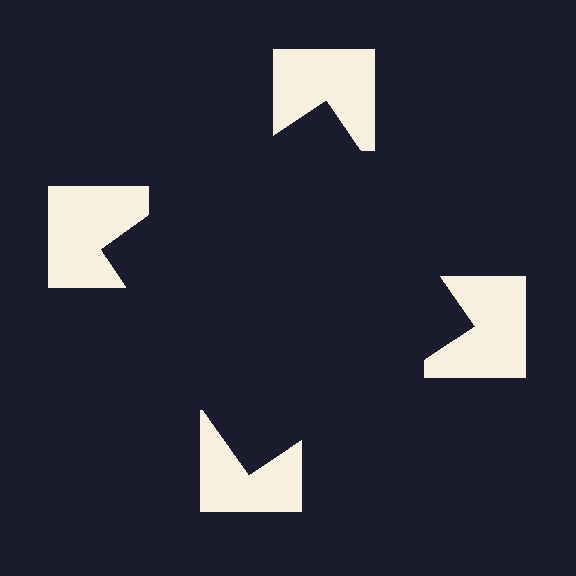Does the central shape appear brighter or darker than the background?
It typically appears slightly darker than the background, even though no actual brightness change is drawn.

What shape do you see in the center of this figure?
An illusory square — its edges are inferred from the aligned wedge cuts in the notched squares, not physically drawn.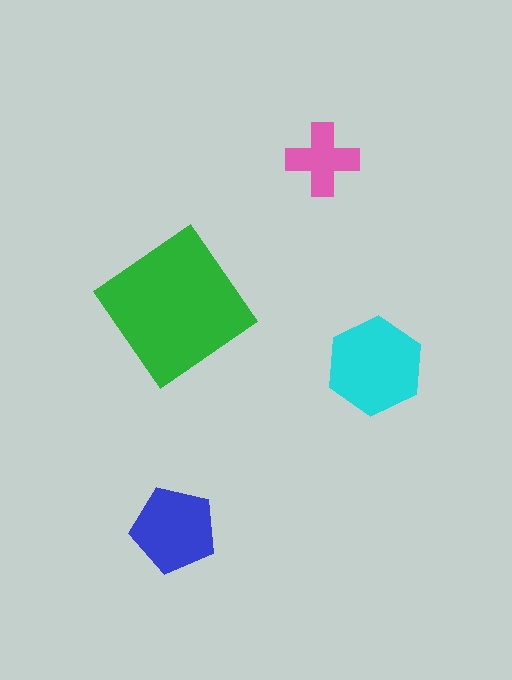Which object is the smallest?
The pink cross.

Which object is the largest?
The green diamond.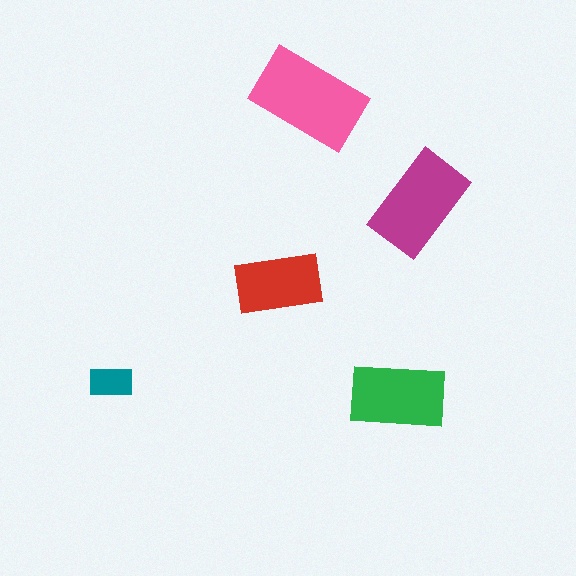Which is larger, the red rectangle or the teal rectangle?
The red one.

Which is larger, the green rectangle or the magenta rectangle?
The magenta one.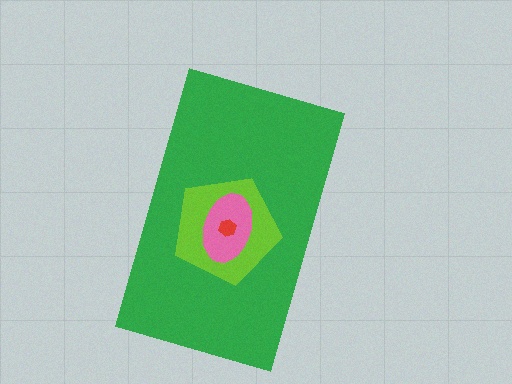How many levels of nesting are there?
4.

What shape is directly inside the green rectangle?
The lime pentagon.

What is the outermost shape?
The green rectangle.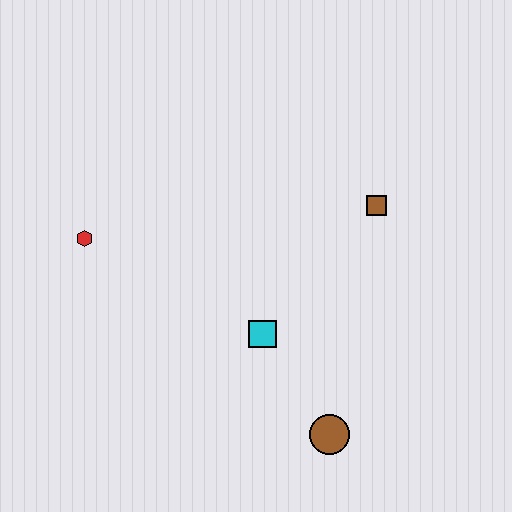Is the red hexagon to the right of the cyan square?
No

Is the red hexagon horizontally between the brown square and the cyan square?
No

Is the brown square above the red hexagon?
Yes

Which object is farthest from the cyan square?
The red hexagon is farthest from the cyan square.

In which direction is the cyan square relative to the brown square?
The cyan square is below the brown square.